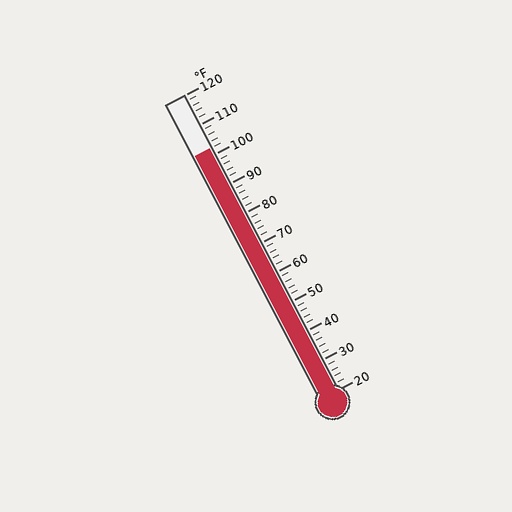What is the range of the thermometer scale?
The thermometer scale ranges from 20°F to 120°F.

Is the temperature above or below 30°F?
The temperature is above 30°F.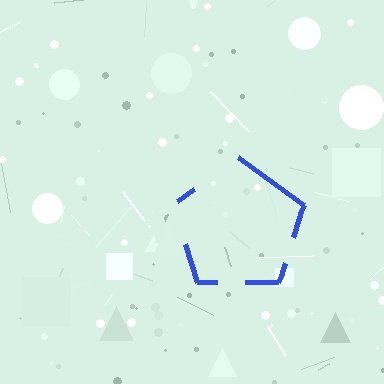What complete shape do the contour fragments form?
The contour fragments form a pentagon.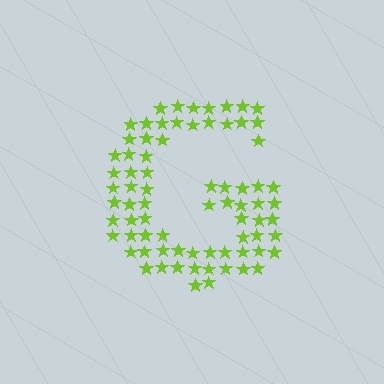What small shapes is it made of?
It is made of small stars.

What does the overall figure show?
The overall figure shows the letter G.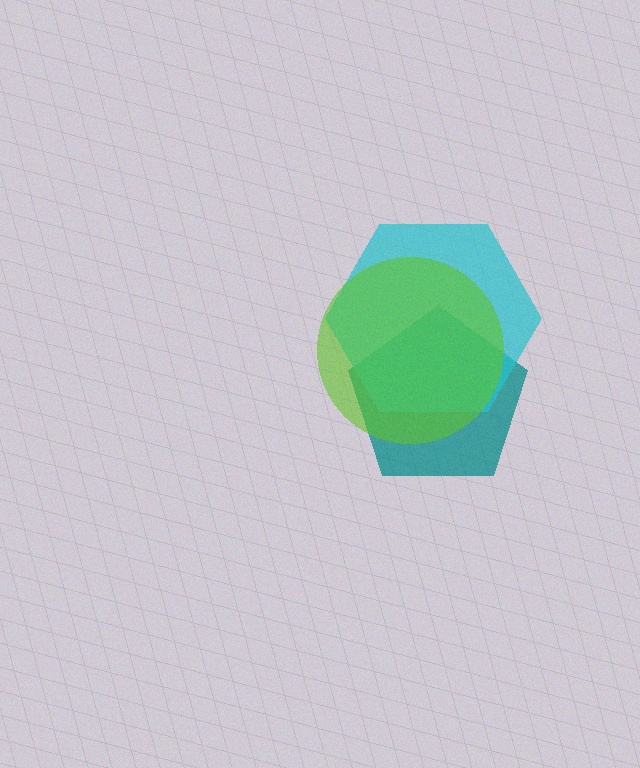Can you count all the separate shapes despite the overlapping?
Yes, there are 3 separate shapes.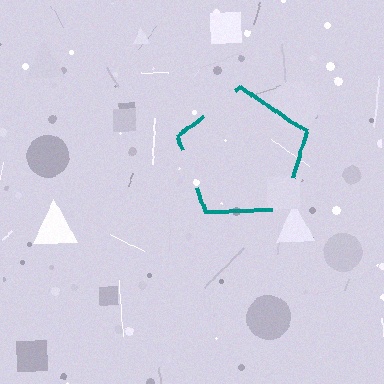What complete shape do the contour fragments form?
The contour fragments form a pentagon.